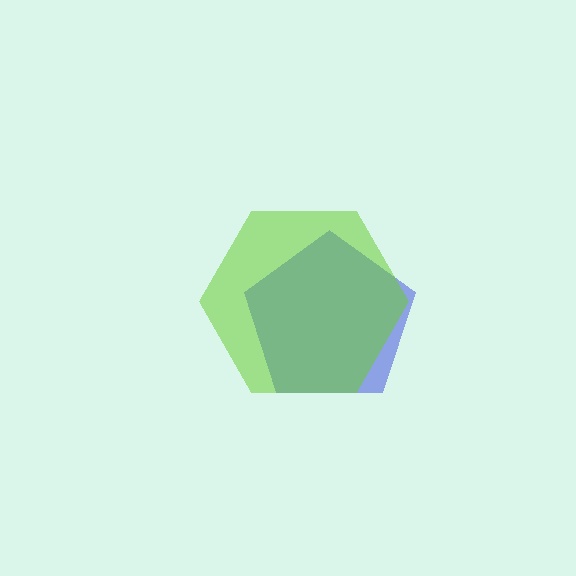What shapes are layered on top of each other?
The layered shapes are: a blue pentagon, a lime hexagon.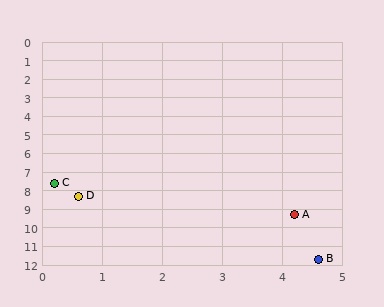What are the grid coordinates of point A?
Point A is at approximately (4.2, 9.3).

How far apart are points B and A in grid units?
Points B and A are about 2.4 grid units apart.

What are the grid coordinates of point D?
Point D is at approximately (0.6, 8.3).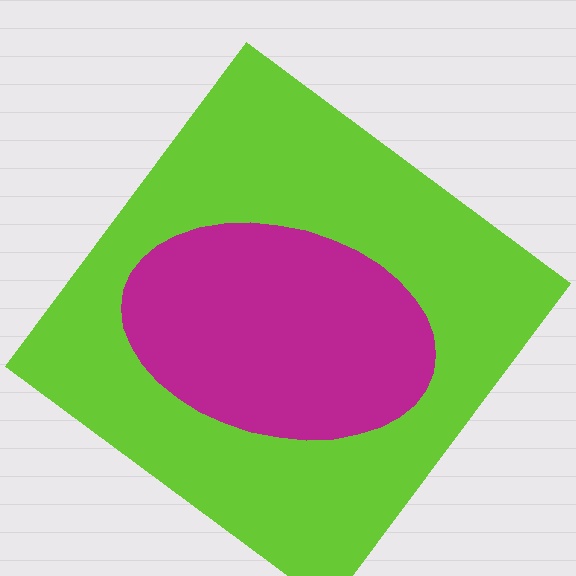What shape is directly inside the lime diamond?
The magenta ellipse.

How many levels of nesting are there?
2.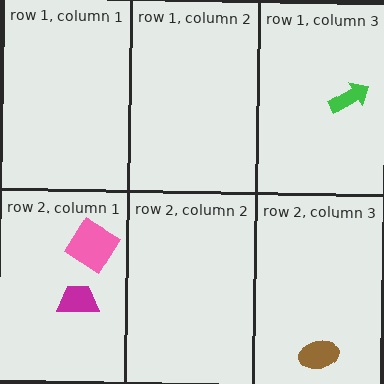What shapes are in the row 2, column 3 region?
The brown ellipse.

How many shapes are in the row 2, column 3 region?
1.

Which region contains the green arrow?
The row 1, column 3 region.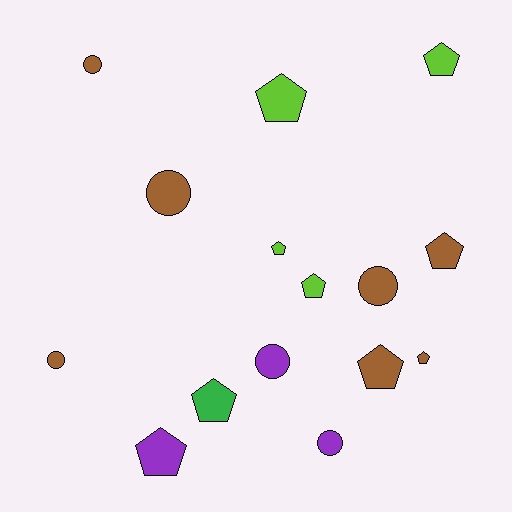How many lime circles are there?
There are no lime circles.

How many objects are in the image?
There are 15 objects.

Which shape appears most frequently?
Pentagon, with 9 objects.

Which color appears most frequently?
Brown, with 7 objects.